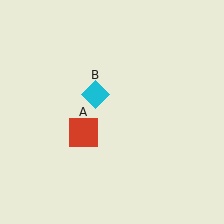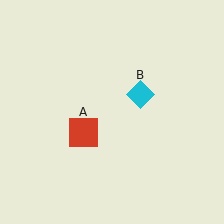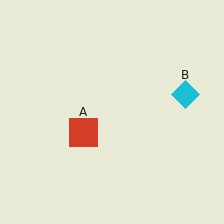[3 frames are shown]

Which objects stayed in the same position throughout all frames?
Red square (object A) remained stationary.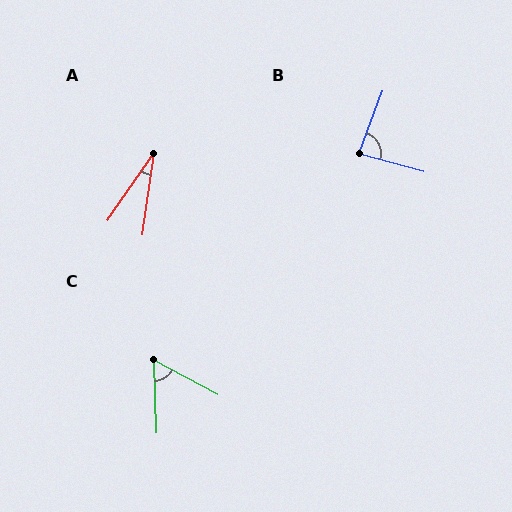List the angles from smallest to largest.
A (27°), C (60°), B (85°).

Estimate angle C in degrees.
Approximately 60 degrees.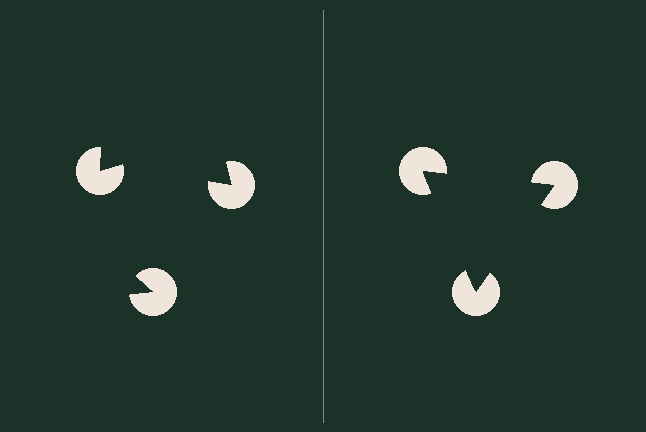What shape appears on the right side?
An illusory triangle.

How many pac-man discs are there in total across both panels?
6 — 3 on each side.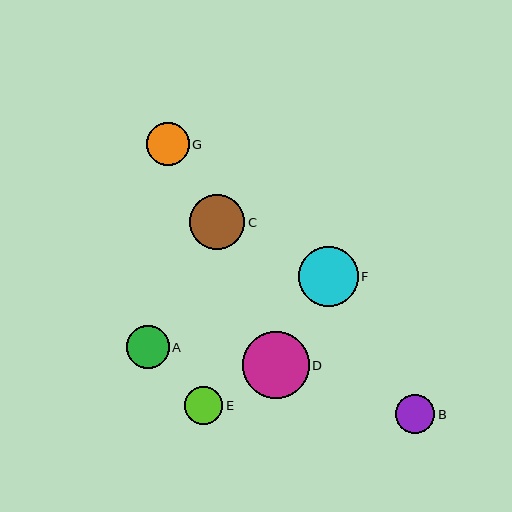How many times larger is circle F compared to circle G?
Circle F is approximately 1.4 times the size of circle G.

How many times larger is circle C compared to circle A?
Circle C is approximately 1.3 times the size of circle A.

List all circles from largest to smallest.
From largest to smallest: D, F, C, A, G, B, E.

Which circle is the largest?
Circle D is the largest with a size of approximately 67 pixels.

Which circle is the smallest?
Circle E is the smallest with a size of approximately 38 pixels.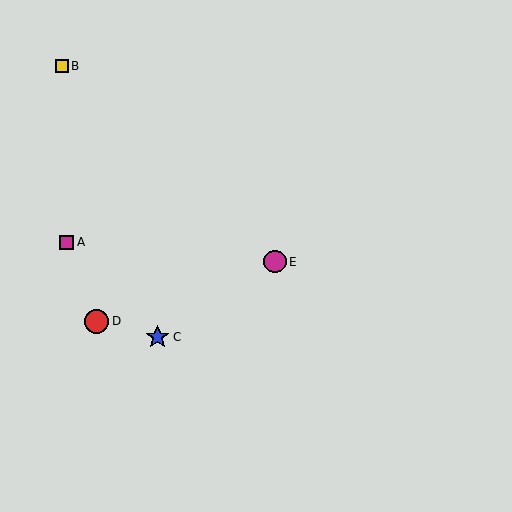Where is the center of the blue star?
The center of the blue star is at (158, 337).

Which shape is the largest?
The red circle (labeled D) is the largest.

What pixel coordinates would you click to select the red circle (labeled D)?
Click at (97, 321) to select the red circle D.